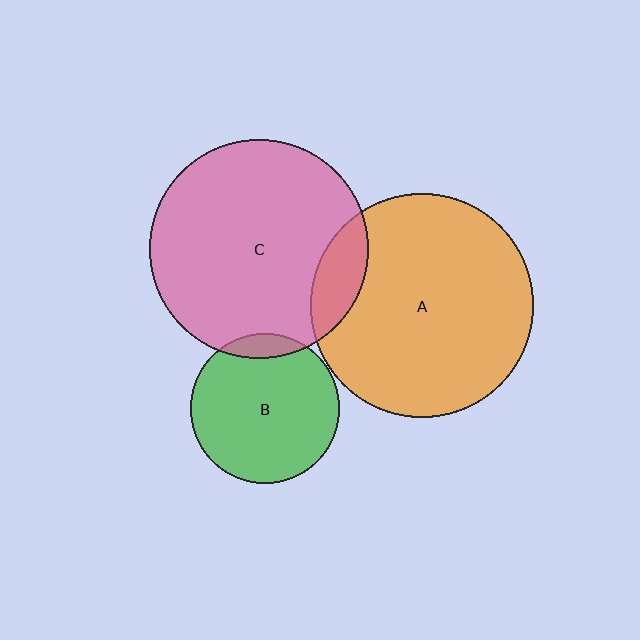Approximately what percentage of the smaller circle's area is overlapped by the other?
Approximately 10%.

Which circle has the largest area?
Circle A (orange).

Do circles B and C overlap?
Yes.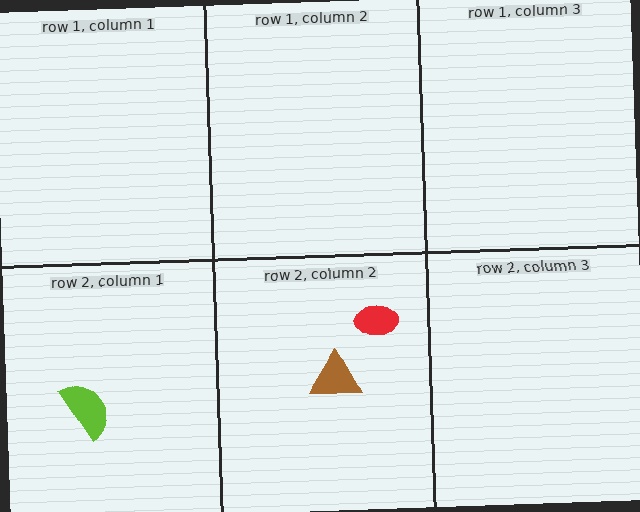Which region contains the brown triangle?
The row 2, column 2 region.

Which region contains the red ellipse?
The row 2, column 2 region.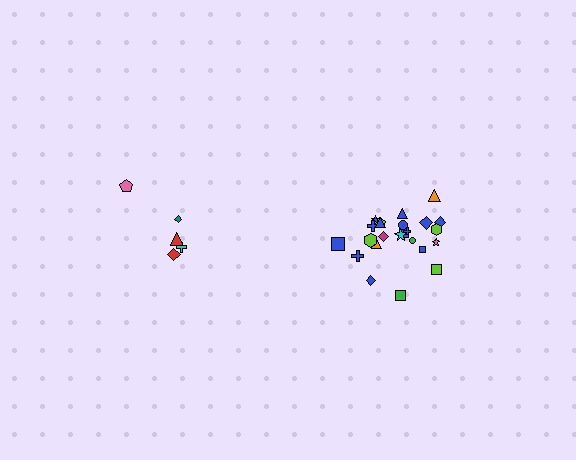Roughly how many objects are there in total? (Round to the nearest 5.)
Roughly 30 objects in total.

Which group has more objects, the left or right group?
The right group.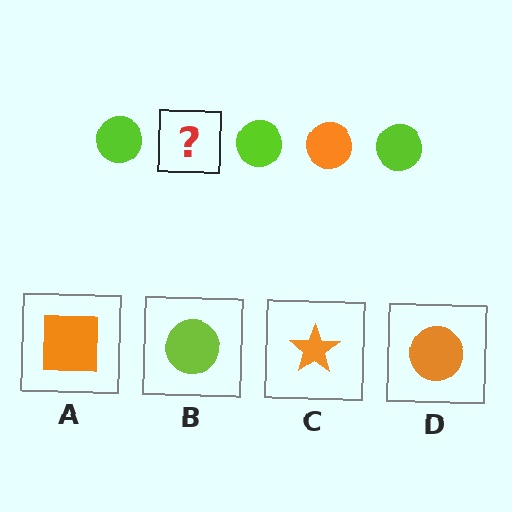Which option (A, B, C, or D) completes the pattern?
D.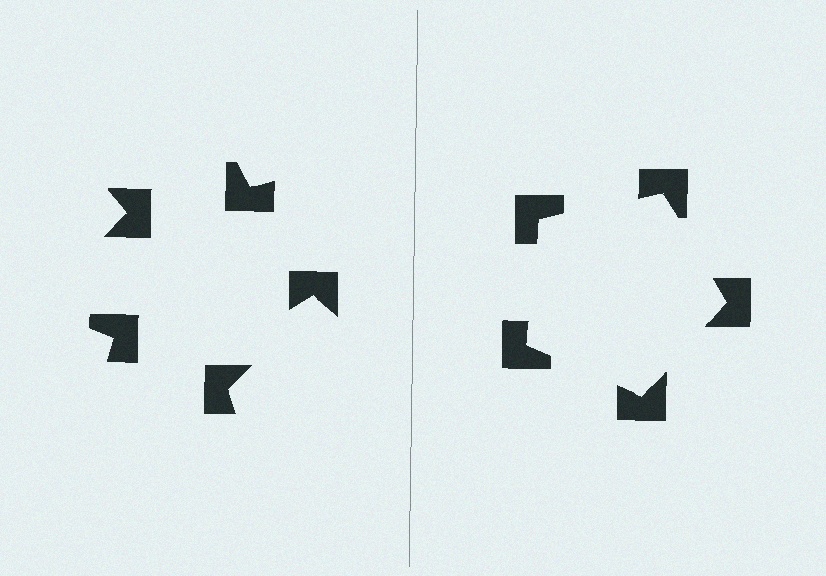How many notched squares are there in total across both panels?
10 — 5 on each side.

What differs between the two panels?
The notched squares are positioned identically on both sides; only the wedge orientations differ. On the right they align to a pentagon; on the left they are misaligned.